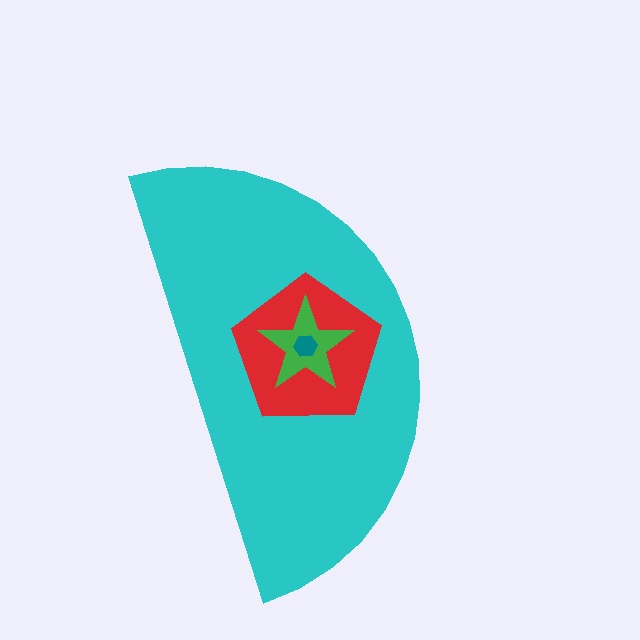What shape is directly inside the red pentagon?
The green star.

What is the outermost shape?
The cyan semicircle.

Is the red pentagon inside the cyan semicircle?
Yes.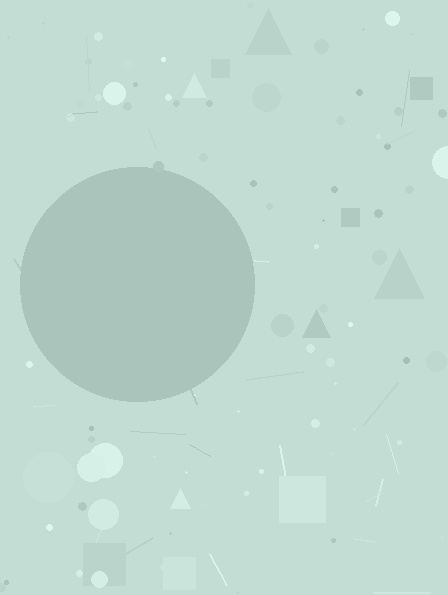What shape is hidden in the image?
A circle is hidden in the image.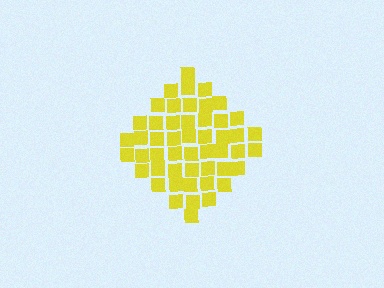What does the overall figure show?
The overall figure shows a diamond.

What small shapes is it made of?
It is made of small squares.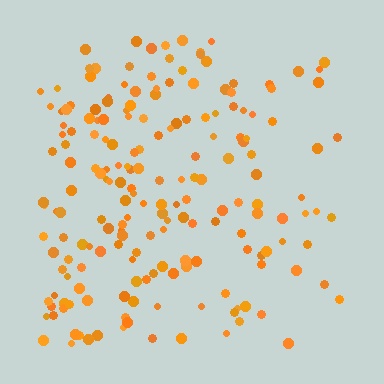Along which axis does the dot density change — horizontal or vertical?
Horizontal.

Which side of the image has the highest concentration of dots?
The left.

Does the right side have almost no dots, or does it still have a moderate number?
Still a moderate number, just noticeably fewer than the left.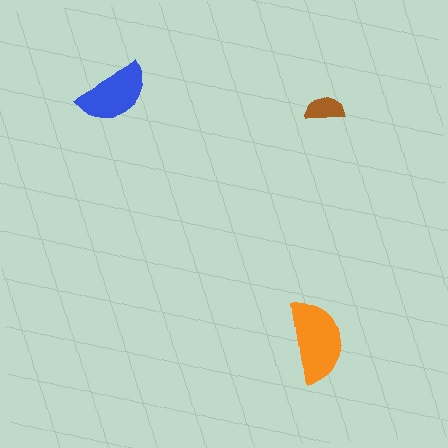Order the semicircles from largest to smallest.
the orange one, the blue one, the brown one.